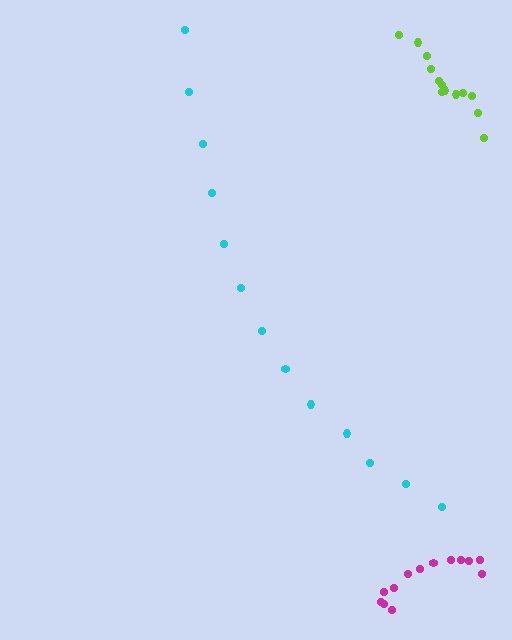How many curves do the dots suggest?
There are 3 distinct paths.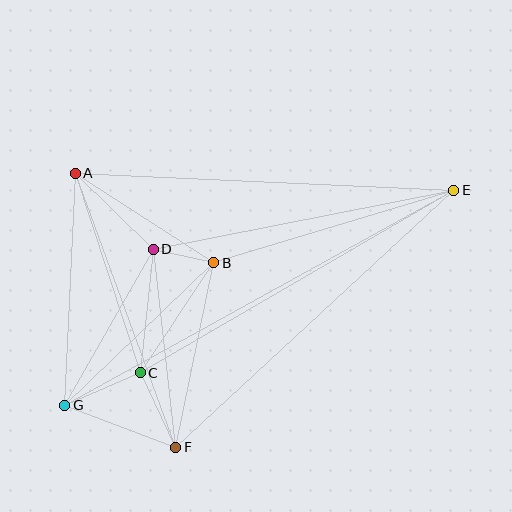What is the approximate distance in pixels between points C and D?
The distance between C and D is approximately 124 pixels.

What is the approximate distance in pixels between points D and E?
The distance between D and E is approximately 306 pixels.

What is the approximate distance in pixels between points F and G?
The distance between F and G is approximately 119 pixels.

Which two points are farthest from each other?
Points E and G are farthest from each other.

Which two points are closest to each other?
Points B and D are closest to each other.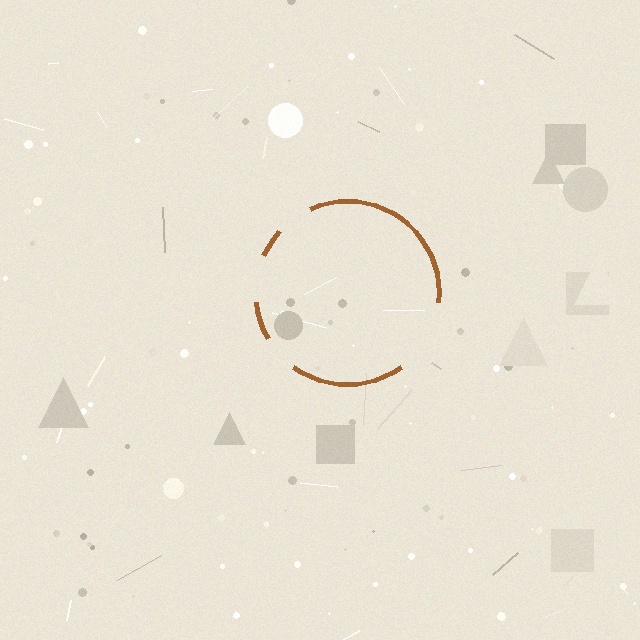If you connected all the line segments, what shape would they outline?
They would outline a circle.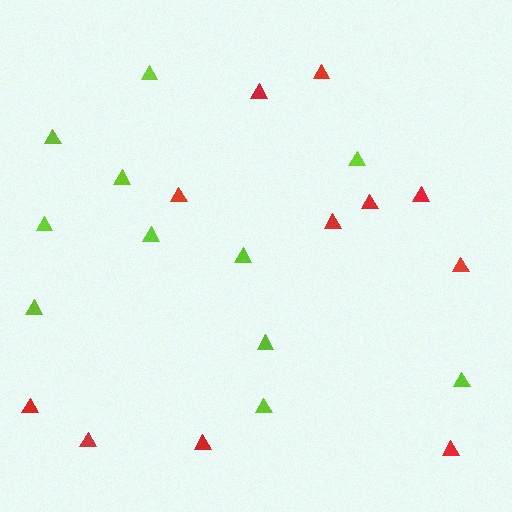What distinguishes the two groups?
There are 2 groups: one group of red triangles (11) and one group of lime triangles (11).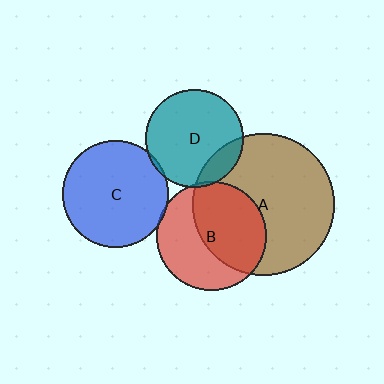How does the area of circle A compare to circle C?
Approximately 1.8 times.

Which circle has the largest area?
Circle A (brown).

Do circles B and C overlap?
Yes.